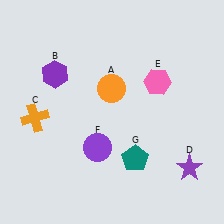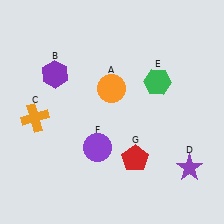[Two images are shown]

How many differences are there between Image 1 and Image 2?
There are 2 differences between the two images.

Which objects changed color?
E changed from pink to green. G changed from teal to red.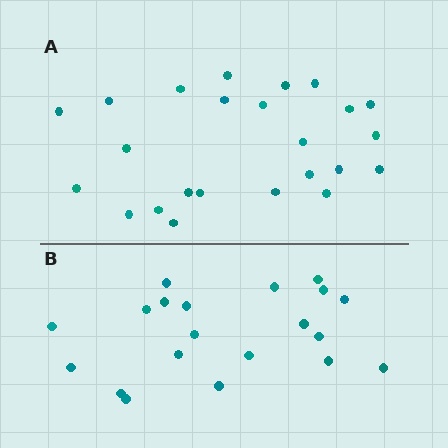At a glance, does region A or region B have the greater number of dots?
Region A (the top region) has more dots.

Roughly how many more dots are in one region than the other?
Region A has about 4 more dots than region B.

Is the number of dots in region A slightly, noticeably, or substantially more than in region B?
Region A has only slightly more — the two regions are fairly close. The ratio is roughly 1.2 to 1.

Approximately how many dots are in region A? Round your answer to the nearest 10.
About 20 dots. (The exact count is 24, which rounds to 20.)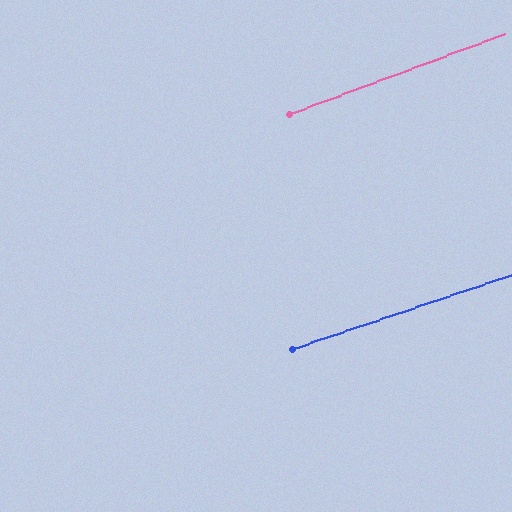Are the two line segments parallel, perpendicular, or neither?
Parallel — their directions differ by only 1.4°.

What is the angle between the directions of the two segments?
Approximately 1 degree.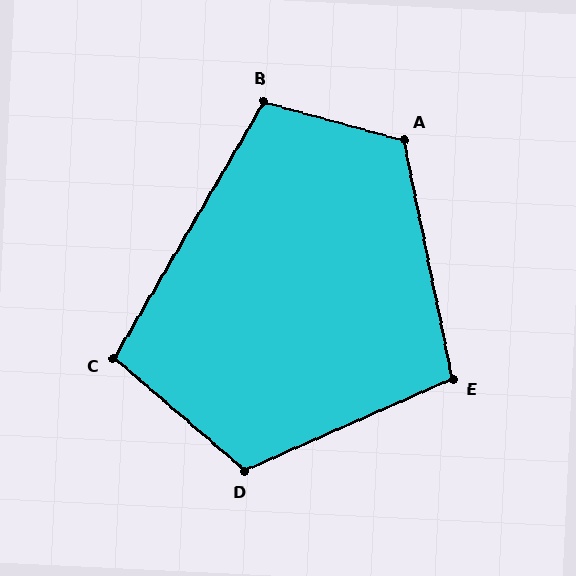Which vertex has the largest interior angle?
A, at approximately 117 degrees.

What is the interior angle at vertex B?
Approximately 105 degrees (obtuse).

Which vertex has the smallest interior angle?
C, at approximately 100 degrees.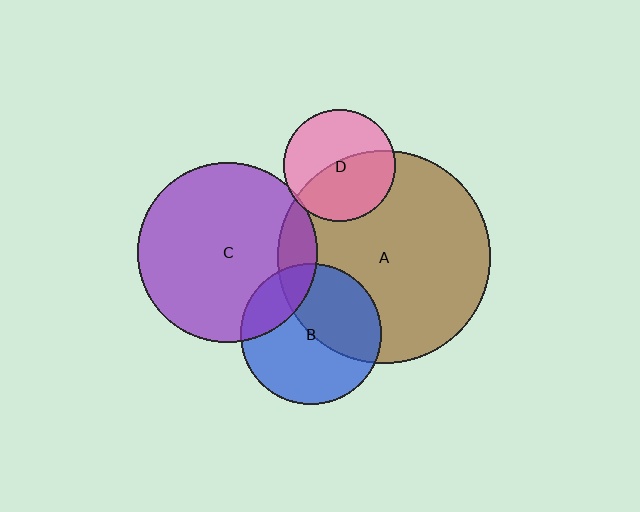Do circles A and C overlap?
Yes.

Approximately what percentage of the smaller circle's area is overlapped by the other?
Approximately 15%.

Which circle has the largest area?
Circle A (brown).